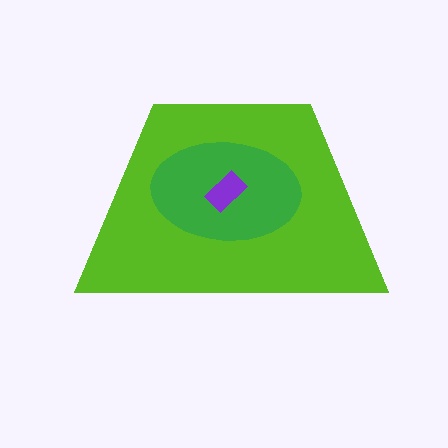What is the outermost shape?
The lime trapezoid.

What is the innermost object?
The purple rectangle.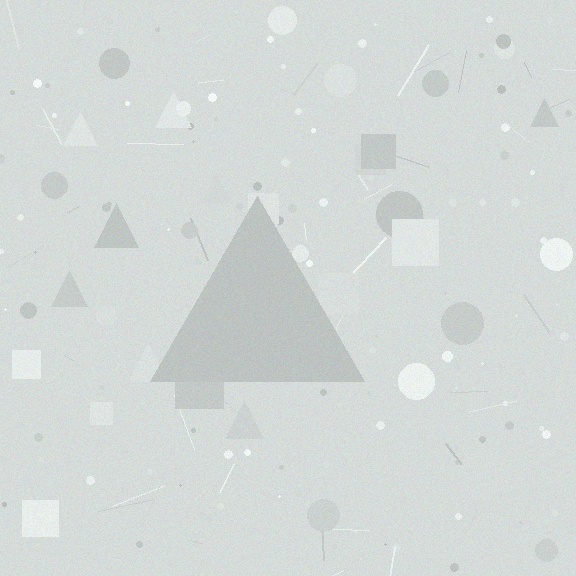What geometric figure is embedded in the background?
A triangle is embedded in the background.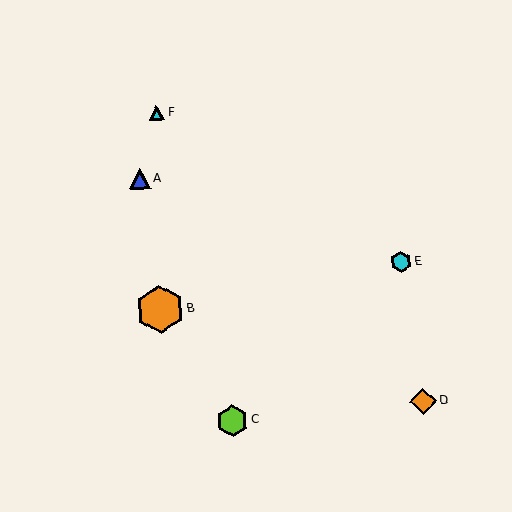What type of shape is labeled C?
Shape C is a lime hexagon.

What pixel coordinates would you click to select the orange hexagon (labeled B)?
Click at (160, 310) to select the orange hexagon B.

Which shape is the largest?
The orange hexagon (labeled B) is the largest.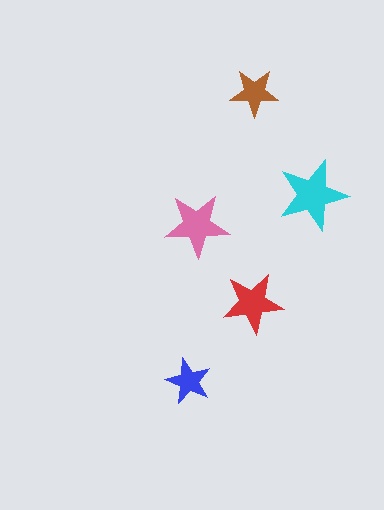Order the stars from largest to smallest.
the cyan one, the pink one, the red one, the brown one, the blue one.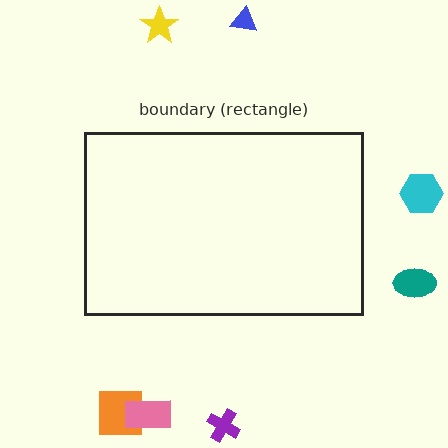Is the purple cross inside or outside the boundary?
Outside.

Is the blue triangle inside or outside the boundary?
Outside.